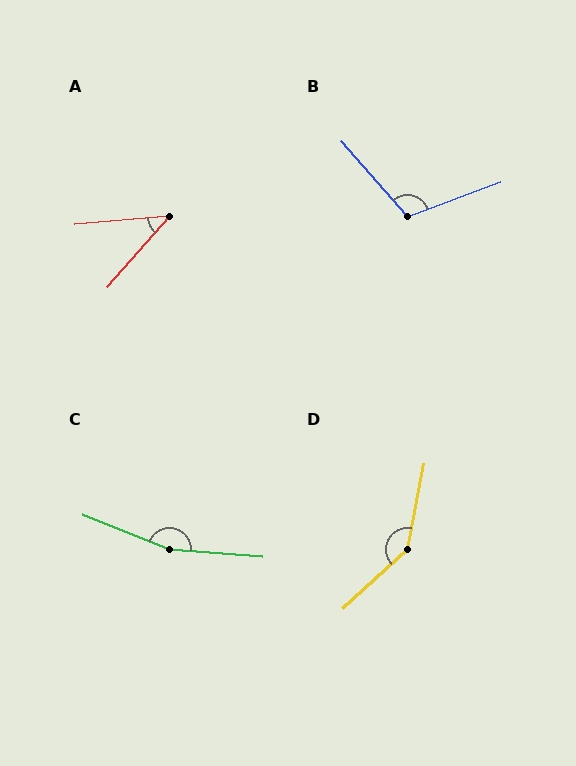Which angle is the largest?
C, at approximately 162 degrees.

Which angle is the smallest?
A, at approximately 44 degrees.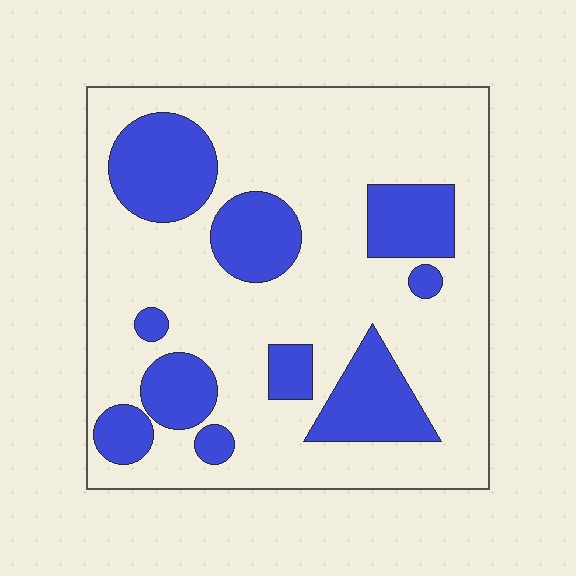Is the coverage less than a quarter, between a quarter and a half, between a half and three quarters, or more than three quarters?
Between a quarter and a half.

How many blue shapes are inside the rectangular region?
10.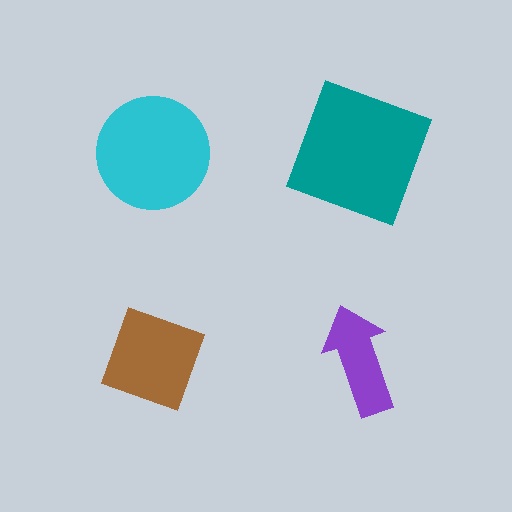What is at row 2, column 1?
A brown diamond.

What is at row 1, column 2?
A teal square.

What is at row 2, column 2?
A purple arrow.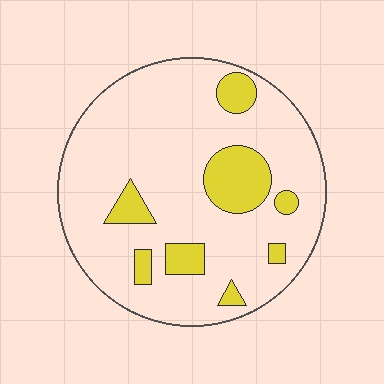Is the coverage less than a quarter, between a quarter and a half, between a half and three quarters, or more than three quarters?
Less than a quarter.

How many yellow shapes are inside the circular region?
8.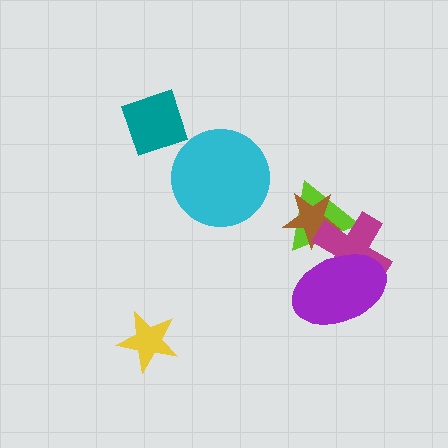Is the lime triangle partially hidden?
Yes, it is partially covered by another shape.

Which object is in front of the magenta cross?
The purple ellipse is in front of the magenta cross.